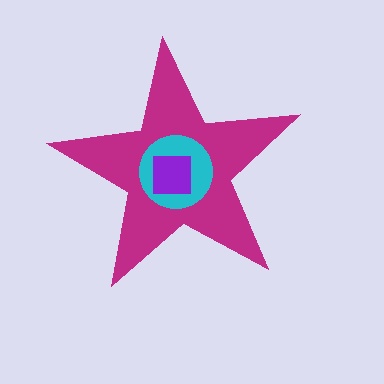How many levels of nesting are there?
3.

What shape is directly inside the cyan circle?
The purple square.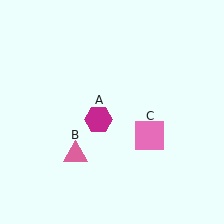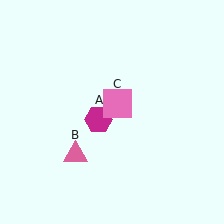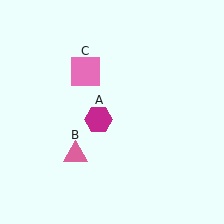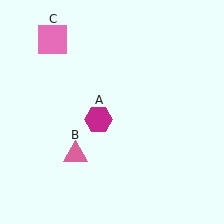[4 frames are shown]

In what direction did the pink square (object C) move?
The pink square (object C) moved up and to the left.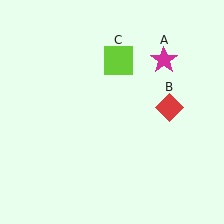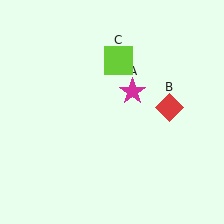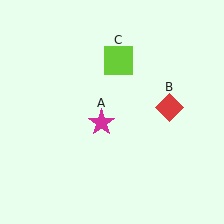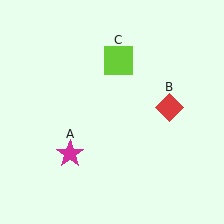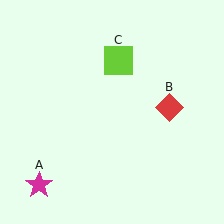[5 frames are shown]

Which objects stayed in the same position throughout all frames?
Red diamond (object B) and lime square (object C) remained stationary.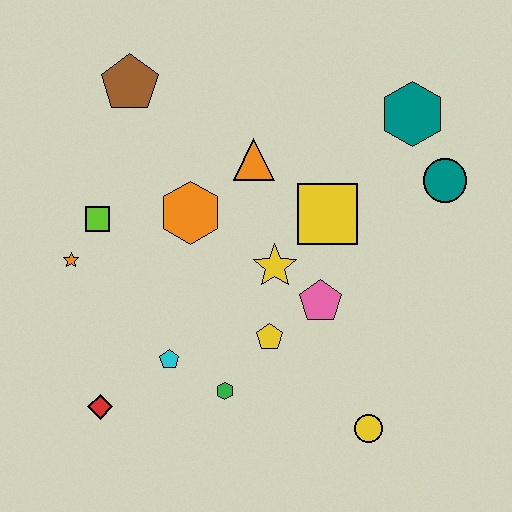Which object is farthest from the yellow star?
The brown pentagon is farthest from the yellow star.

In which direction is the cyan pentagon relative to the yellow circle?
The cyan pentagon is to the left of the yellow circle.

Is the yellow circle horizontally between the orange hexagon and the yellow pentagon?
No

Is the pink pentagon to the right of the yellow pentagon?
Yes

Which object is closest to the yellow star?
The pink pentagon is closest to the yellow star.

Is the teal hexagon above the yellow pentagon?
Yes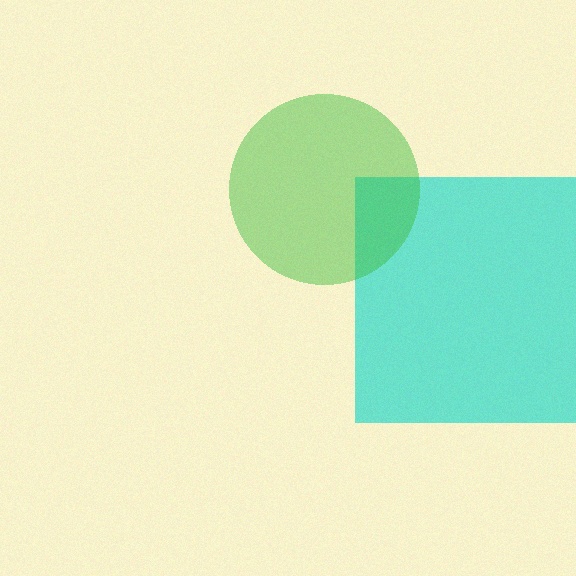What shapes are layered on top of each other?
The layered shapes are: a cyan square, a green circle.